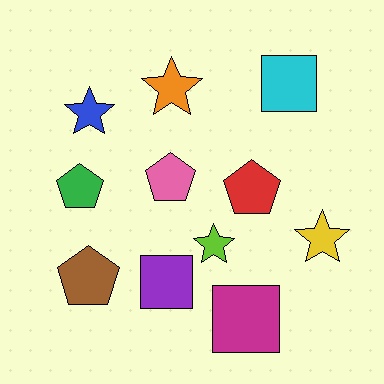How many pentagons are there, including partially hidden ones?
There are 4 pentagons.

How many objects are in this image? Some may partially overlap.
There are 11 objects.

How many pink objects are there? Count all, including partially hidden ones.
There is 1 pink object.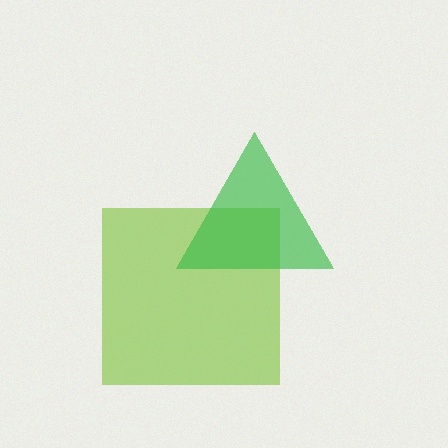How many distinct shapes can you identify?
There are 2 distinct shapes: a lime square, a green triangle.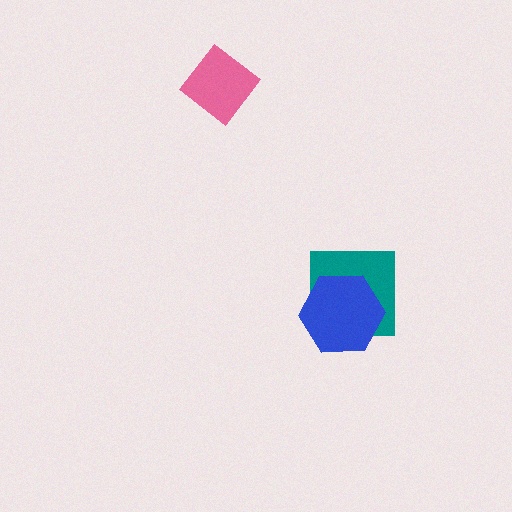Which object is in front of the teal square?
The blue hexagon is in front of the teal square.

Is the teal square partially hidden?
Yes, it is partially covered by another shape.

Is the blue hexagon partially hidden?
No, no other shape covers it.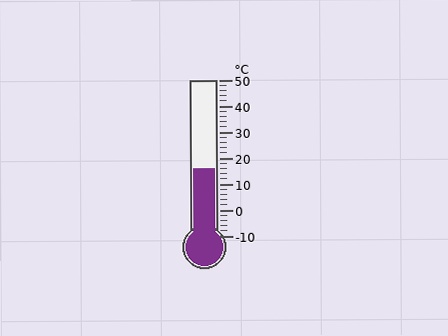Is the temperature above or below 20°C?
The temperature is below 20°C.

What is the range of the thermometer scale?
The thermometer scale ranges from -10°C to 50°C.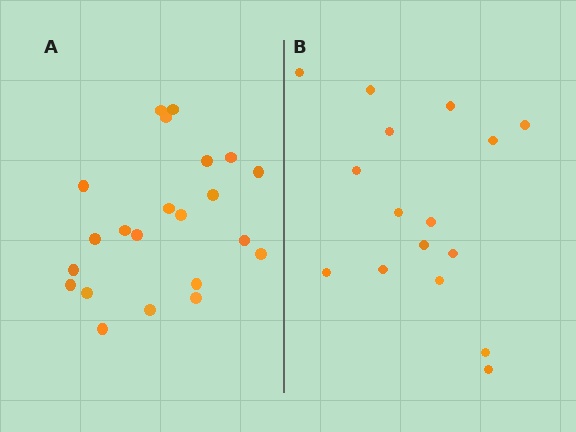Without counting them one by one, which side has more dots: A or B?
Region A (the left region) has more dots.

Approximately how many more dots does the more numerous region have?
Region A has about 6 more dots than region B.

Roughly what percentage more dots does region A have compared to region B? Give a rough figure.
About 40% more.